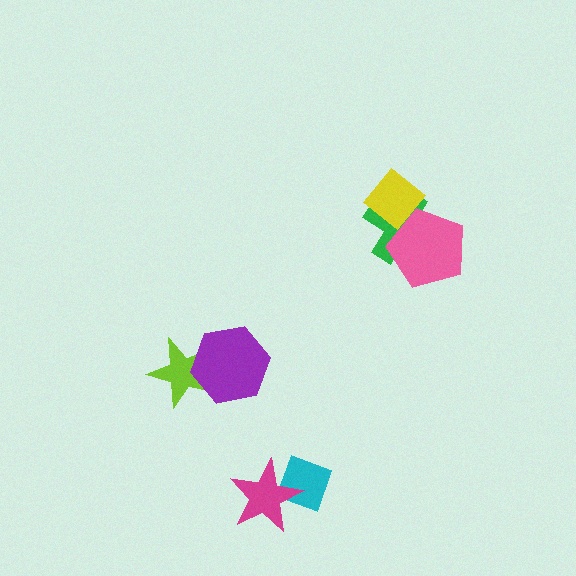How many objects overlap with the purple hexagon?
1 object overlaps with the purple hexagon.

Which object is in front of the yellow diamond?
The pink pentagon is in front of the yellow diamond.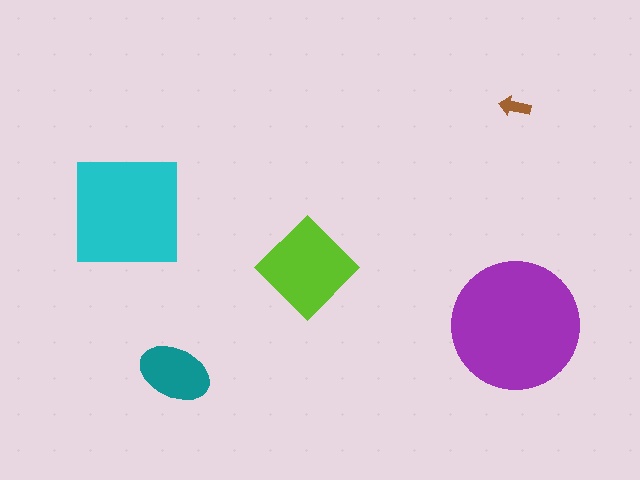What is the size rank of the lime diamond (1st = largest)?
3rd.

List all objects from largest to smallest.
The purple circle, the cyan square, the lime diamond, the teal ellipse, the brown arrow.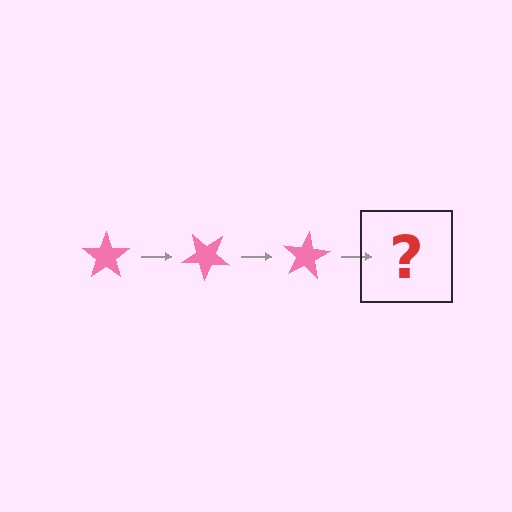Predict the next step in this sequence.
The next step is a pink star rotated 120 degrees.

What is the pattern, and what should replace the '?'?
The pattern is that the star rotates 40 degrees each step. The '?' should be a pink star rotated 120 degrees.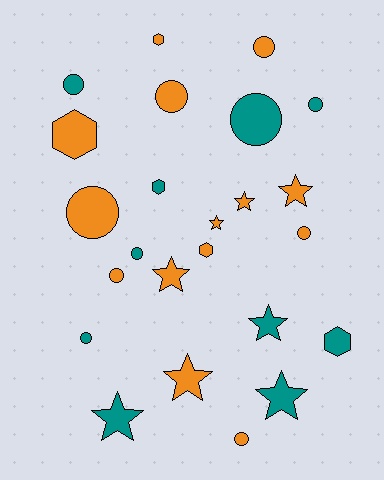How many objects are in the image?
There are 24 objects.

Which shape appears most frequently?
Circle, with 11 objects.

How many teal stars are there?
There are 3 teal stars.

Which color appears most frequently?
Orange, with 14 objects.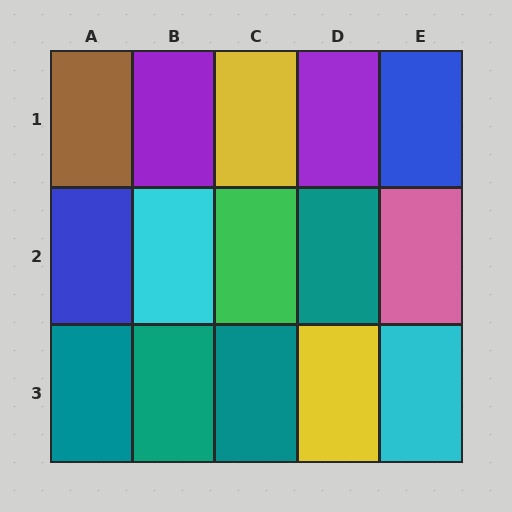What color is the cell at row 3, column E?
Cyan.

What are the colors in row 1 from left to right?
Brown, purple, yellow, purple, blue.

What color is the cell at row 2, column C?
Green.